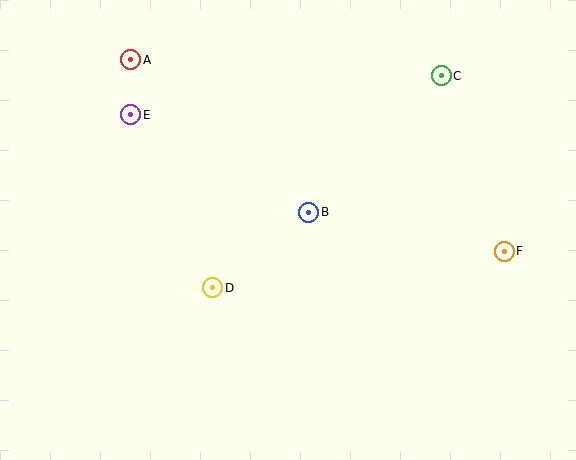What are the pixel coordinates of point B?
Point B is at (309, 212).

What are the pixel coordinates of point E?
Point E is at (131, 115).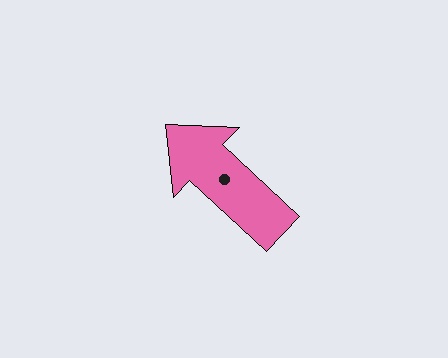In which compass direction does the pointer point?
Northwest.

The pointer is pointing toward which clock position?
Roughly 10 o'clock.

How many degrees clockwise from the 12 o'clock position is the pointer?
Approximately 313 degrees.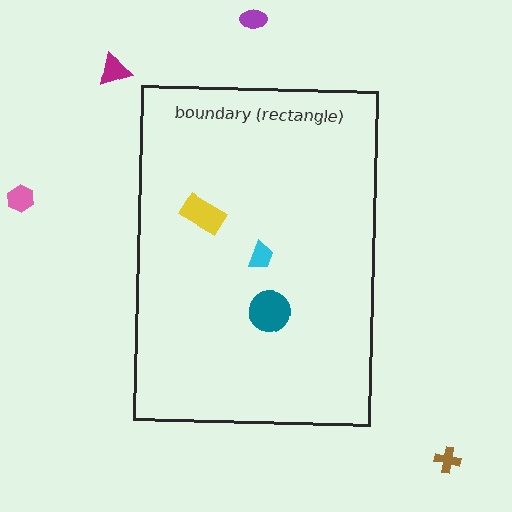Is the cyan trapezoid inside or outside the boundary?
Inside.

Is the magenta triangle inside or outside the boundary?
Outside.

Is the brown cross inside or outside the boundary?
Outside.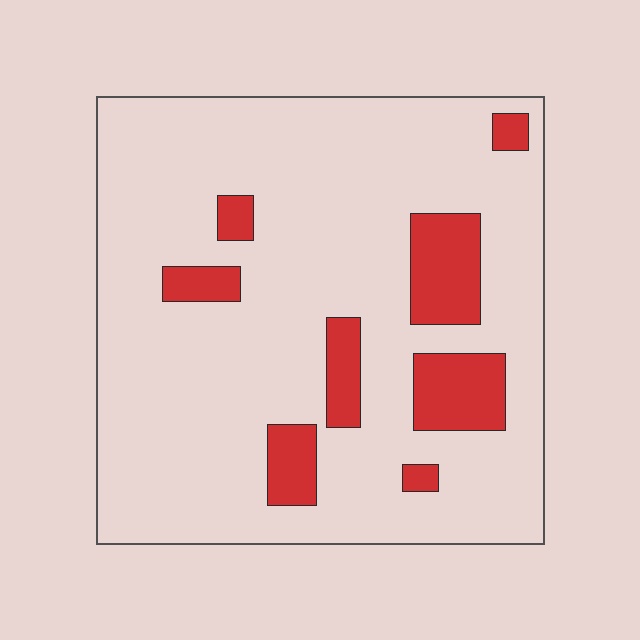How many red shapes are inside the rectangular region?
8.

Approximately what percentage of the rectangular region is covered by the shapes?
Approximately 15%.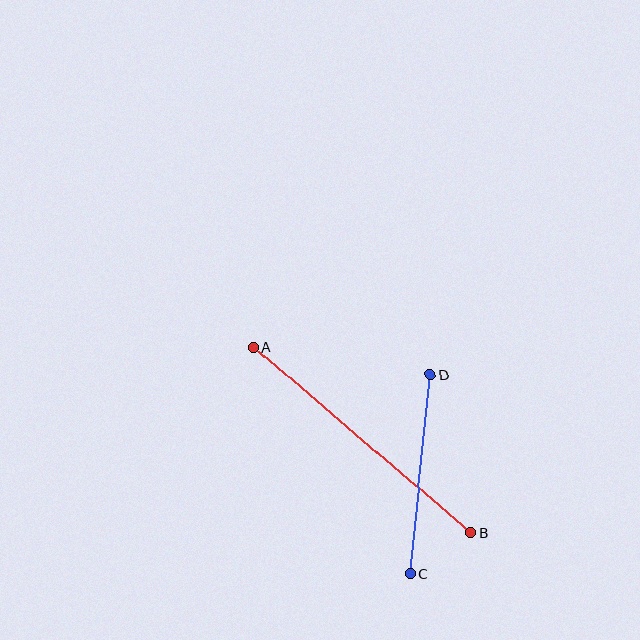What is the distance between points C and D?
The distance is approximately 200 pixels.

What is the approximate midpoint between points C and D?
The midpoint is at approximately (420, 474) pixels.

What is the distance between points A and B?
The distance is approximately 285 pixels.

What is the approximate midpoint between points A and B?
The midpoint is at approximately (362, 440) pixels.